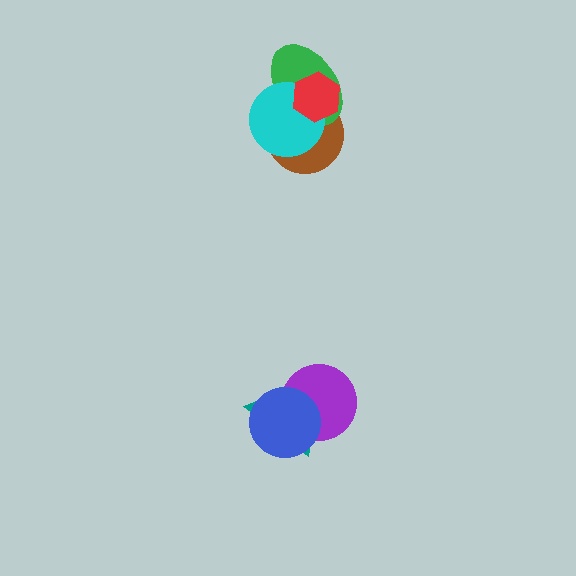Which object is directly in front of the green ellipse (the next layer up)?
The cyan circle is directly in front of the green ellipse.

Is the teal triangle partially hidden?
Yes, it is partially covered by another shape.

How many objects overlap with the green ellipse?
3 objects overlap with the green ellipse.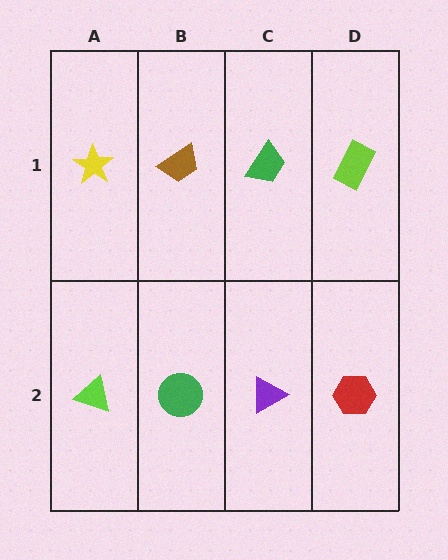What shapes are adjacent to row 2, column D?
A lime rectangle (row 1, column D), a purple triangle (row 2, column C).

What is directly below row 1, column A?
A lime triangle.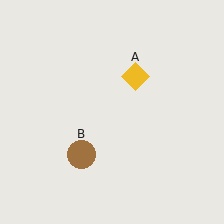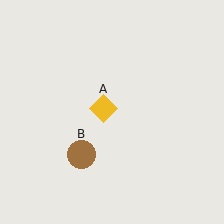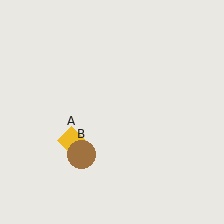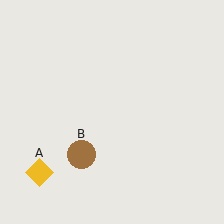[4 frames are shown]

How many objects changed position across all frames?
1 object changed position: yellow diamond (object A).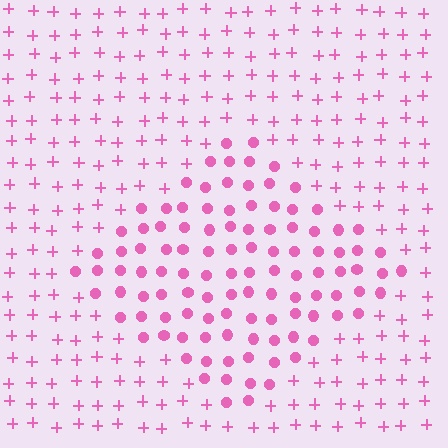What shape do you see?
I see a diamond.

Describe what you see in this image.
The image is filled with small pink elements arranged in a uniform grid. A diamond-shaped region contains circles, while the surrounding area contains plus signs. The boundary is defined purely by the change in element shape.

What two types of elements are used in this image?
The image uses circles inside the diamond region and plus signs outside it.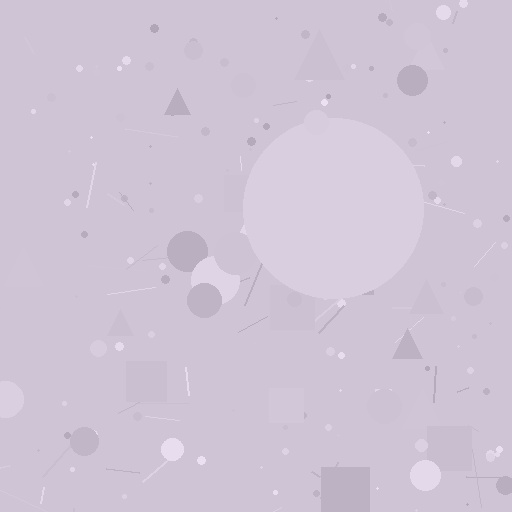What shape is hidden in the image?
A circle is hidden in the image.